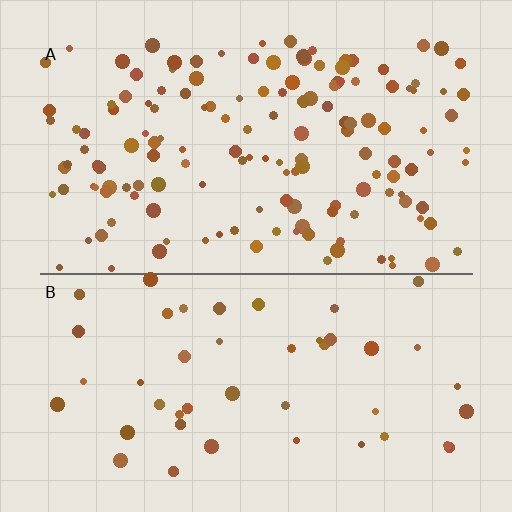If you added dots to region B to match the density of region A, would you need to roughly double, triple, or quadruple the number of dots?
Approximately triple.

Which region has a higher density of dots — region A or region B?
A (the top).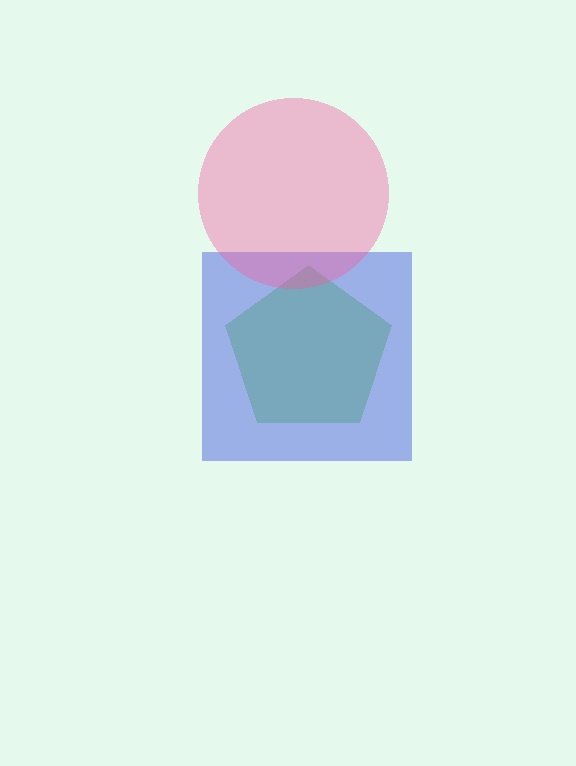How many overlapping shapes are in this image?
There are 3 overlapping shapes in the image.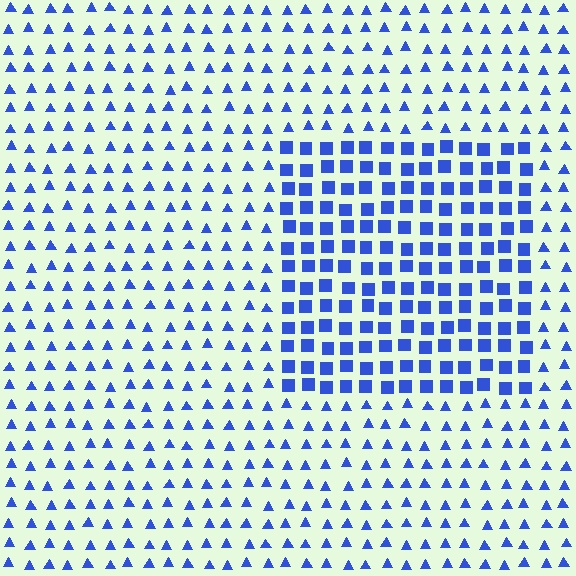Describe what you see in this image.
The image is filled with small blue elements arranged in a uniform grid. A rectangle-shaped region contains squares, while the surrounding area contains triangles. The boundary is defined purely by the change in element shape.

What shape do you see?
I see a rectangle.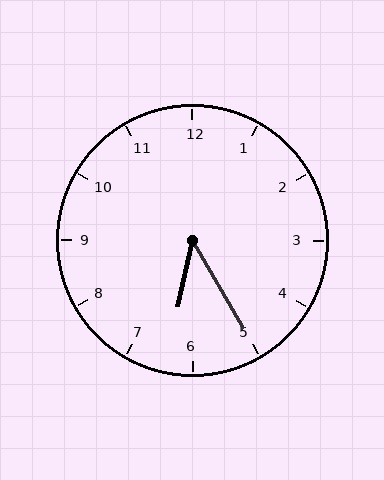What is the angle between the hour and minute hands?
Approximately 42 degrees.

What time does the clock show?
6:25.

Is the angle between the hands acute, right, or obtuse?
It is acute.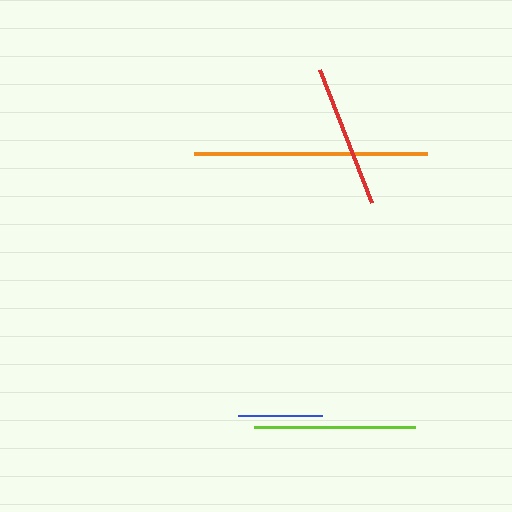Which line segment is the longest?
The orange line is the longest at approximately 233 pixels.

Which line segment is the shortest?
The blue line is the shortest at approximately 84 pixels.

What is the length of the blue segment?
The blue segment is approximately 84 pixels long.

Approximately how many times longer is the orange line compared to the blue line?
The orange line is approximately 2.8 times the length of the blue line.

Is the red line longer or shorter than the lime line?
The lime line is longer than the red line.